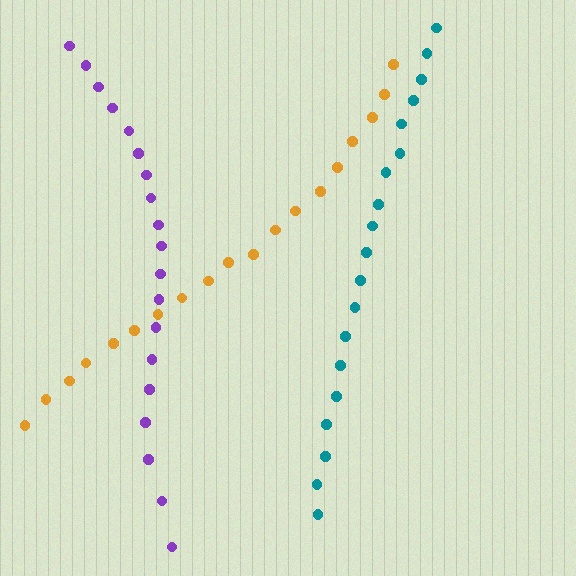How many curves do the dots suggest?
There are 3 distinct paths.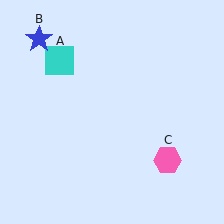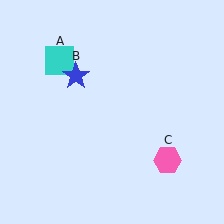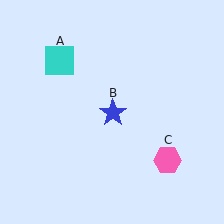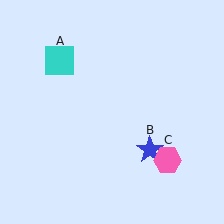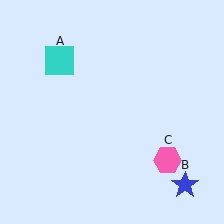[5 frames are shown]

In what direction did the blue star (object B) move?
The blue star (object B) moved down and to the right.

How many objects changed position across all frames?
1 object changed position: blue star (object B).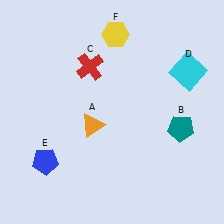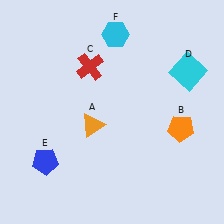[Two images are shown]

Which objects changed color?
B changed from teal to orange. F changed from yellow to cyan.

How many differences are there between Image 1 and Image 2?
There are 2 differences between the two images.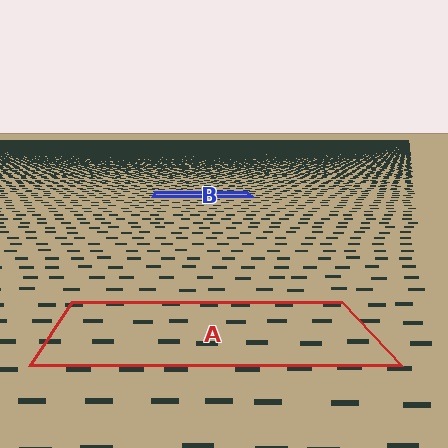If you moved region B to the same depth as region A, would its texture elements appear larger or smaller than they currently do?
They would appear larger. At a closer depth, the same texture elements are projected at a bigger on-screen size.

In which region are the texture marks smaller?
The texture marks are smaller in region B, because it is farther away.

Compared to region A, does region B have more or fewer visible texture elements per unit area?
Region B has more texture elements per unit area — they are packed more densely because it is farther away.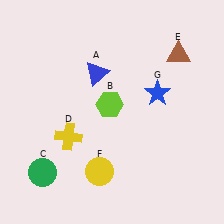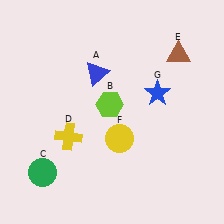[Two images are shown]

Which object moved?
The yellow circle (F) moved up.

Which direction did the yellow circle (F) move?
The yellow circle (F) moved up.